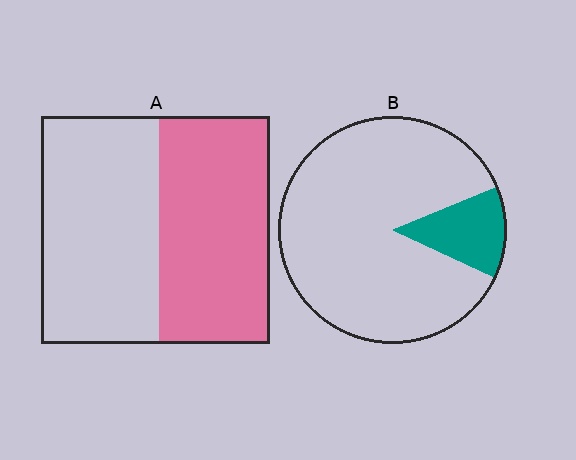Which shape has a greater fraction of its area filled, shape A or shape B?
Shape A.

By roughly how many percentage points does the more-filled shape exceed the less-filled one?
By roughly 35 percentage points (A over B).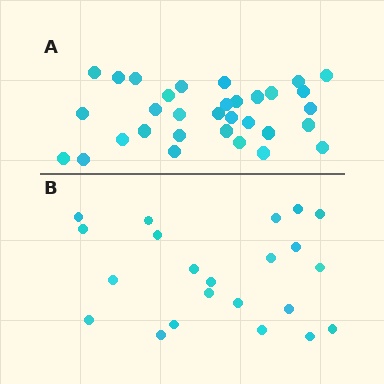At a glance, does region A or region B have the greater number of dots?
Region A (the top region) has more dots.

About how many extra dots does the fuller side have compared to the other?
Region A has roughly 10 or so more dots than region B.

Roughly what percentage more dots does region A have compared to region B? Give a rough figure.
About 45% more.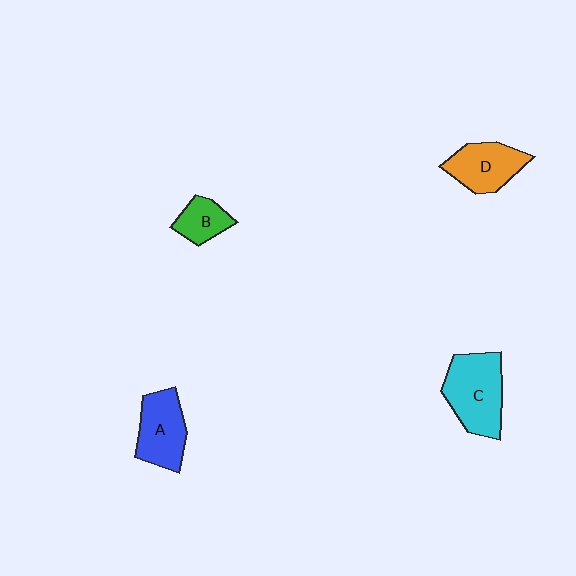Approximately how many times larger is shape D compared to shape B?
Approximately 1.6 times.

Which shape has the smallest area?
Shape B (green).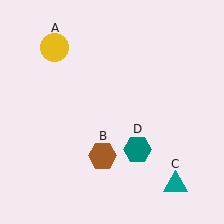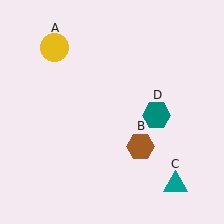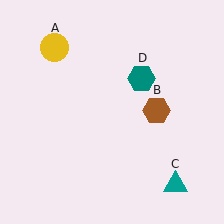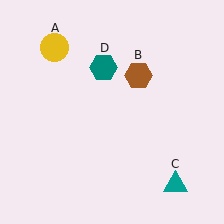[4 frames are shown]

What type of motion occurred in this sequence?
The brown hexagon (object B), teal hexagon (object D) rotated counterclockwise around the center of the scene.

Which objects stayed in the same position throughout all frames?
Yellow circle (object A) and teal triangle (object C) remained stationary.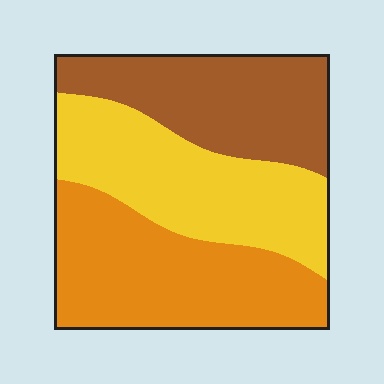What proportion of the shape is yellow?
Yellow takes up about one third (1/3) of the shape.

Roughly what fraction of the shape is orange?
Orange takes up about three eighths (3/8) of the shape.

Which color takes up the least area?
Brown, at roughly 30%.